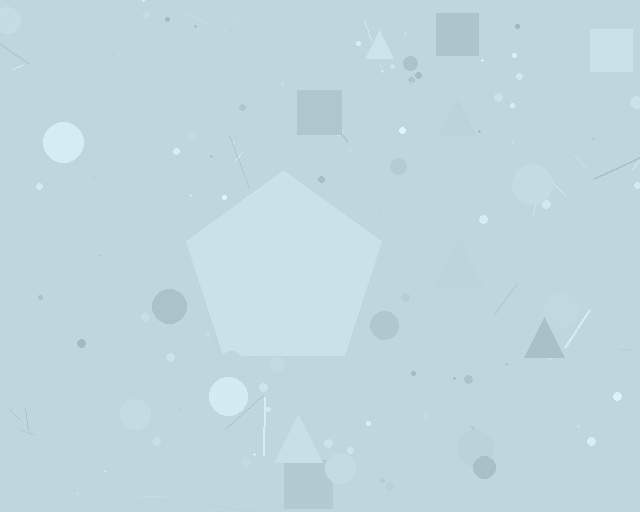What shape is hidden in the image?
A pentagon is hidden in the image.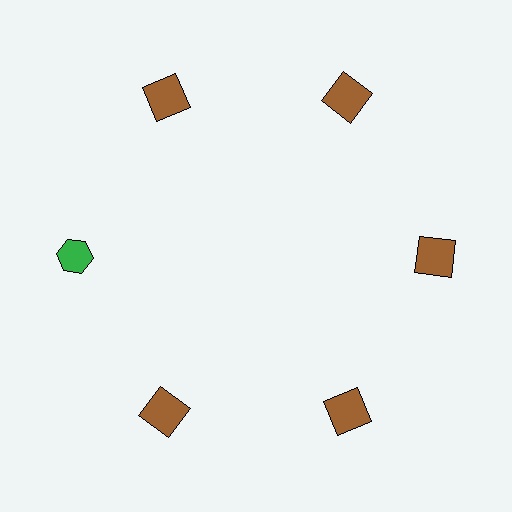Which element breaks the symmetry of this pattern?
The green hexagon at roughly the 9 o'clock position breaks the symmetry. All other shapes are brown squares.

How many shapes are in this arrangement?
There are 6 shapes arranged in a ring pattern.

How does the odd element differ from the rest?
It differs in both color (green instead of brown) and shape (hexagon instead of square).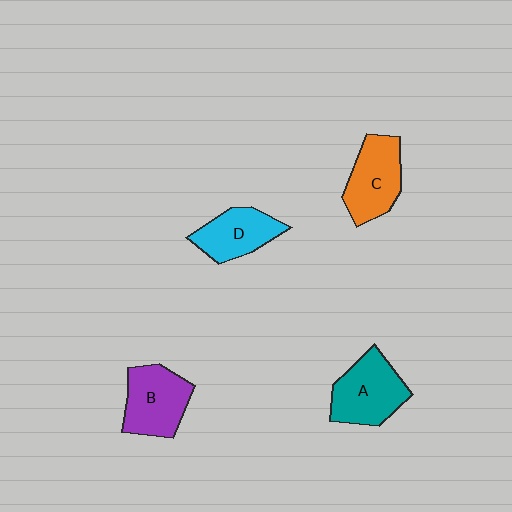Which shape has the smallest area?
Shape D (cyan).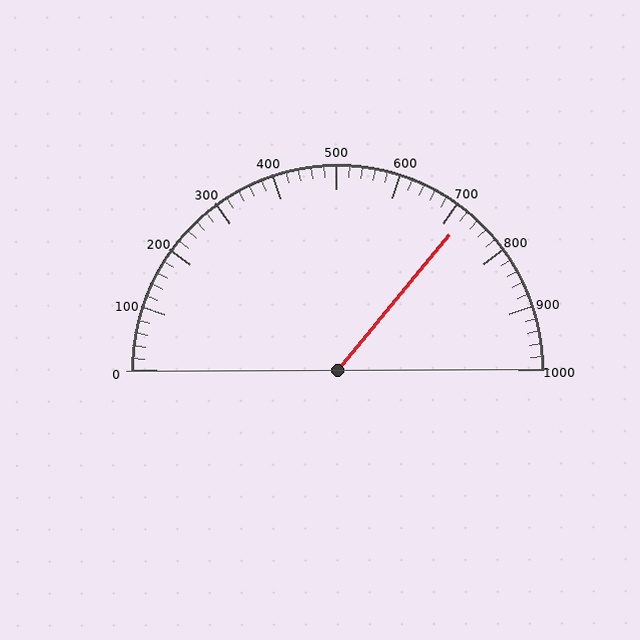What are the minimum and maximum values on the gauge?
The gauge ranges from 0 to 1000.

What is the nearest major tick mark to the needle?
The nearest major tick mark is 700.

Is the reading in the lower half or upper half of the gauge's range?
The reading is in the upper half of the range (0 to 1000).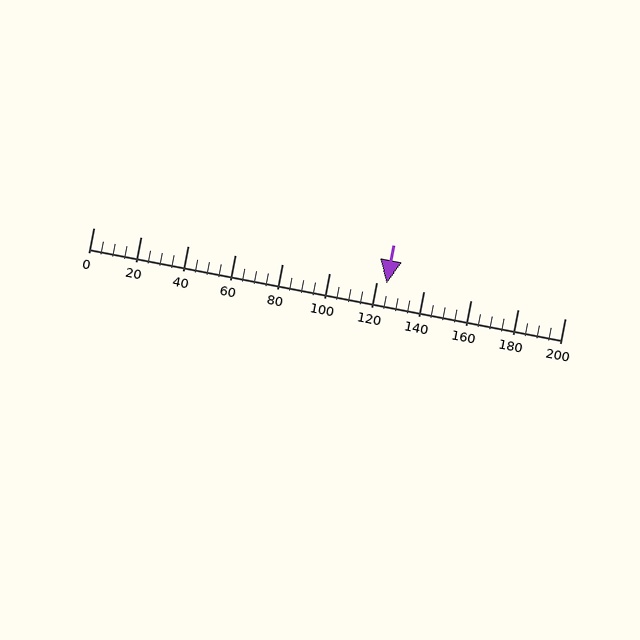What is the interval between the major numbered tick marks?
The major tick marks are spaced 20 units apart.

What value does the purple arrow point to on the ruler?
The purple arrow points to approximately 124.